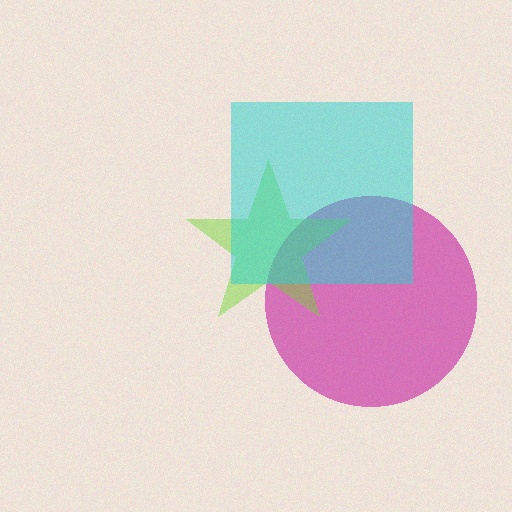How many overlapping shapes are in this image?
There are 3 overlapping shapes in the image.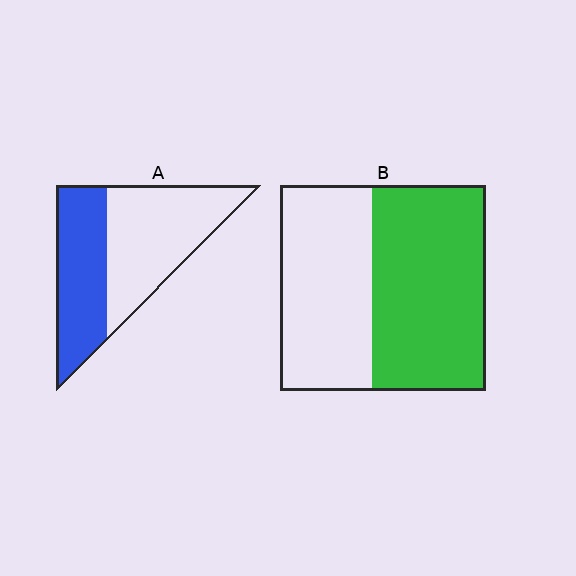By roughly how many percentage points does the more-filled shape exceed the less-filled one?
By roughly 10 percentage points (B over A).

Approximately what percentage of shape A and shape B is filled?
A is approximately 45% and B is approximately 55%.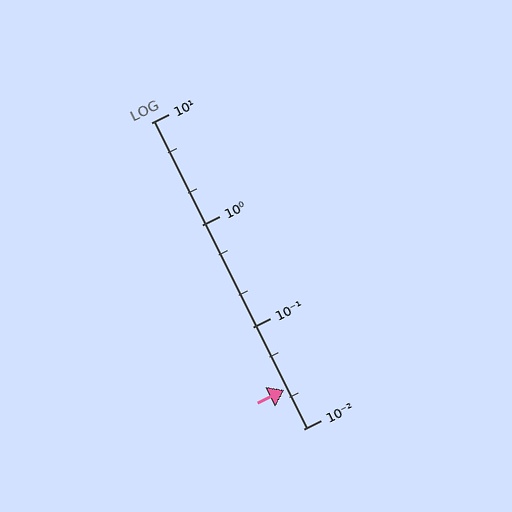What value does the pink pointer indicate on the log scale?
The pointer indicates approximately 0.024.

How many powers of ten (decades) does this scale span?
The scale spans 3 decades, from 0.01 to 10.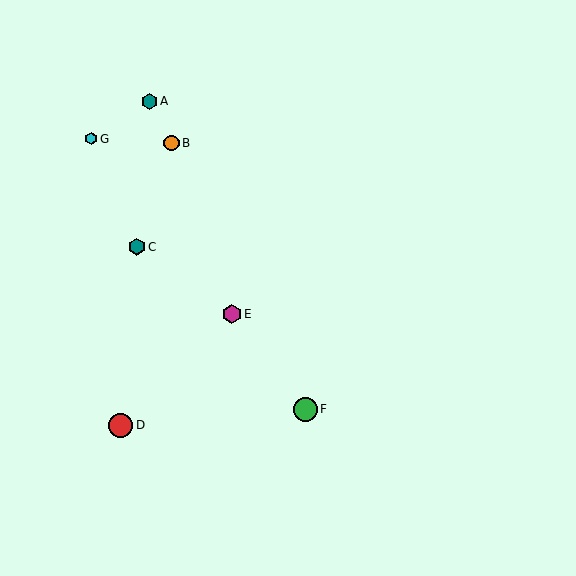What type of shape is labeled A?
Shape A is a teal hexagon.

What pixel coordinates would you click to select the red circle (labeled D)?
Click at (121, 425) to select the red circle D.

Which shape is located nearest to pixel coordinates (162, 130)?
The orange circle (labeled B) at (172, 143) is nearest to that location.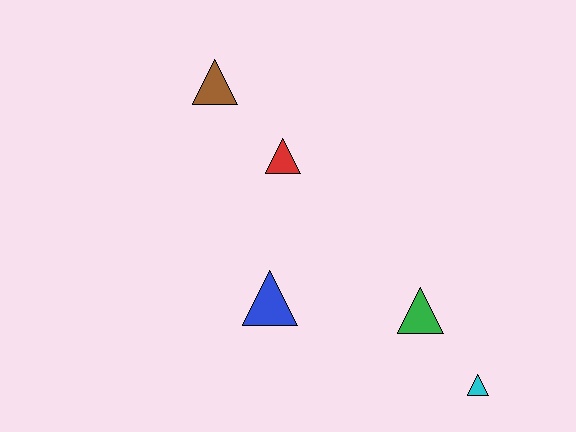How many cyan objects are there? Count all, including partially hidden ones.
There is 1 cyan object.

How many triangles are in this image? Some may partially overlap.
There are 5 triangles.